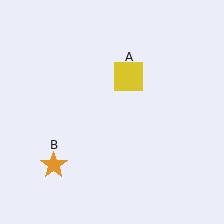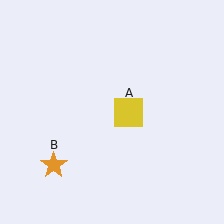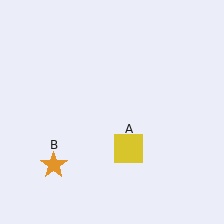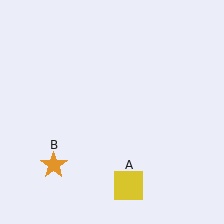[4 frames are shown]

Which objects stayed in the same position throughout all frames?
Orange star (object B) remained stationary.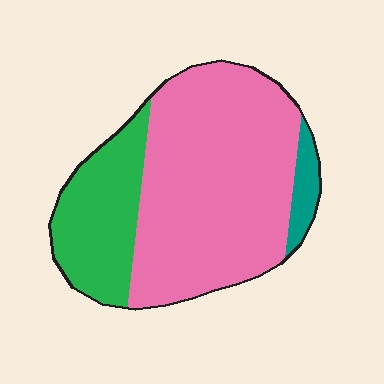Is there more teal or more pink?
Pink.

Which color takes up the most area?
Pink, at roughly 70%.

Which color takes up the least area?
Teal, at roughly 5%.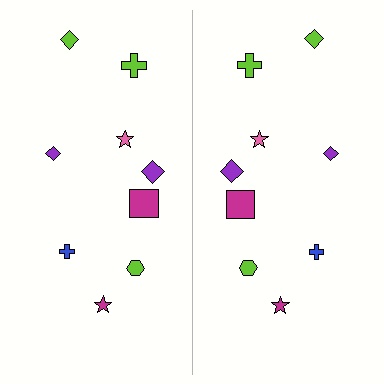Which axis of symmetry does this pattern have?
The pattern has a vertical axis of symmetry running through the center of the image.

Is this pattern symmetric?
Yes, this pattern has bilateral (reflection) symmetry.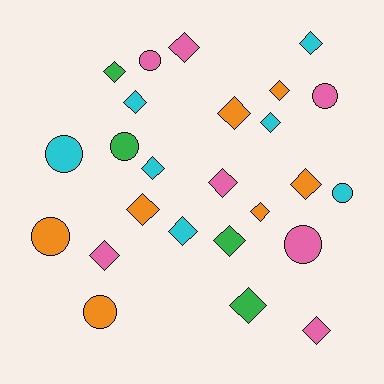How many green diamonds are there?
There are 3 green diamonds.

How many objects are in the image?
There are 25 objects.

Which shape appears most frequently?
Diamond, with 17 objects.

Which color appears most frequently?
Cyan, with 7 objects.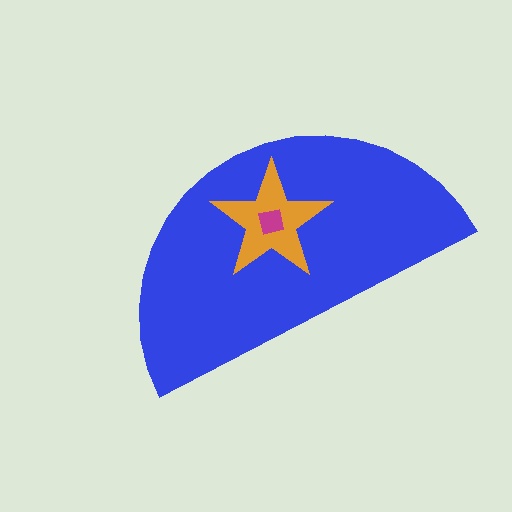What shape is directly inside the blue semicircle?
The orange star.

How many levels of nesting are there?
3.